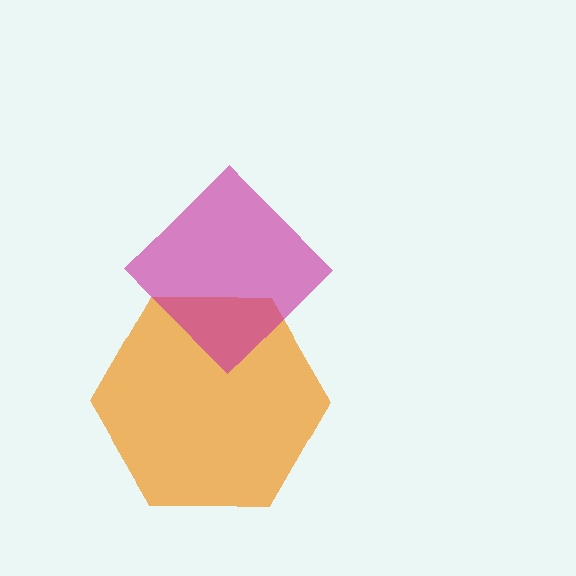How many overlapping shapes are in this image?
There are 2 overlapping shapes in the image.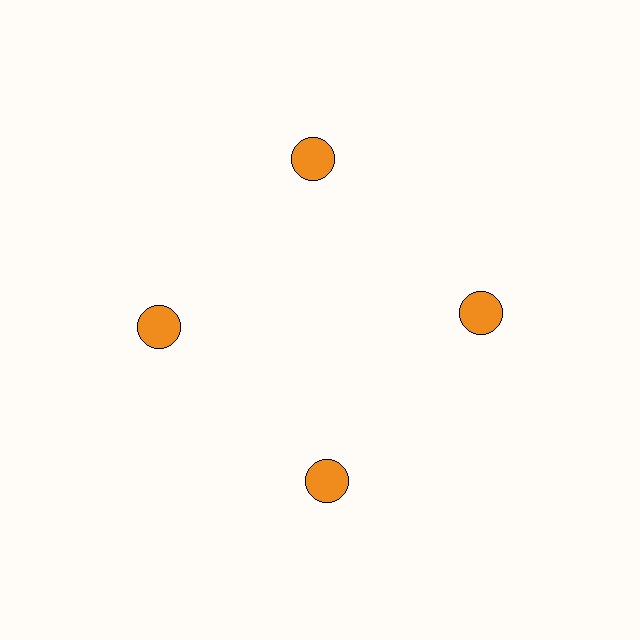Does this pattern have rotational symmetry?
Yes, this pattern has 4-fold rotational symmetry. It looks the same after rotating 90 degrees around the center.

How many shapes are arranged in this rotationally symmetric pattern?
There are 4 shapes, arranged in 4 groups of 1.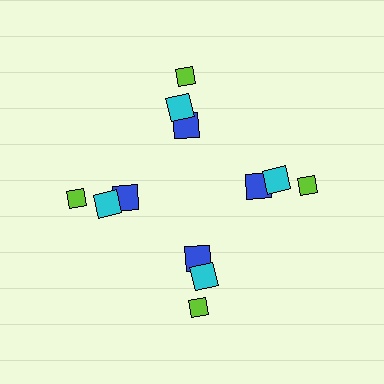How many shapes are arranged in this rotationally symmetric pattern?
There are 12 shapes, arranged in 4 groups of 3.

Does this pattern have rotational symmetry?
Yes, this pattern has 4-fold rotational symmetry. It looks the same after rotating 90 degrees around the center.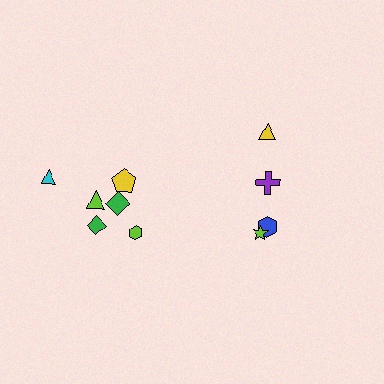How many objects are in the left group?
There are 6 objects.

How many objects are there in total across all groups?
There are 10 objects.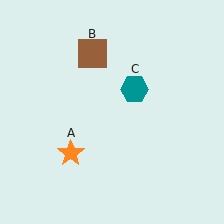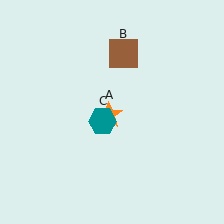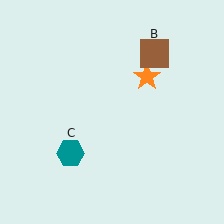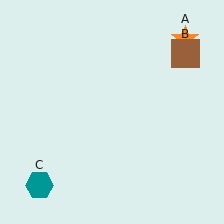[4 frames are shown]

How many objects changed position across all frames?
3 objects changed position: orange star (object A), brown square (object B), teal hexagon (object C).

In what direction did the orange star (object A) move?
The orange star (object A) moved up and to the right.